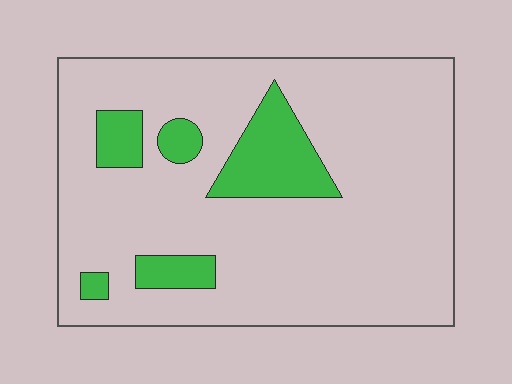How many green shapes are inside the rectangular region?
5.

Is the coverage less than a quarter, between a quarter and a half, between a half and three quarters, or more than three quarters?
Less than a quarter.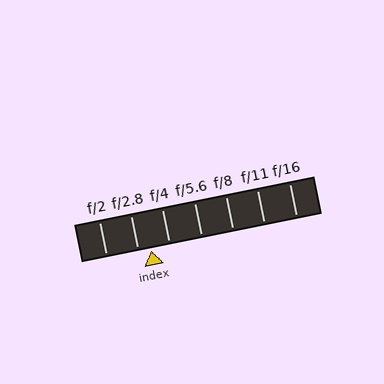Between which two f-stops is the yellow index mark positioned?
The index mark is between f/2.8 and f/4.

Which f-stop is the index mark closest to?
The index mark is closest to f/2.8.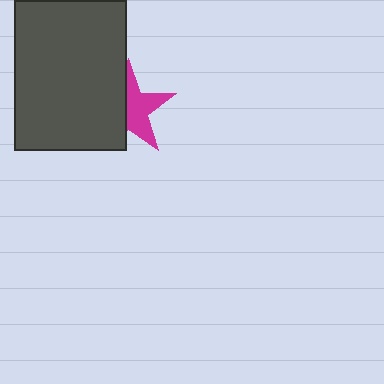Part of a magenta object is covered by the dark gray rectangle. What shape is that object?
It is a star.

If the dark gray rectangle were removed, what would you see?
You would see the complete magenta star.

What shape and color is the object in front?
The object in front is a dark gray rectangle.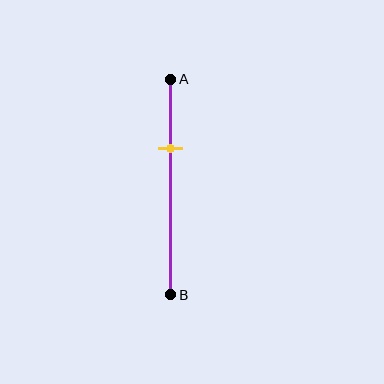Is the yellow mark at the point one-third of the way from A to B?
Yes, the mark is approximately at the one-third point.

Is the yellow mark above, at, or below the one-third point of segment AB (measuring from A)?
The yellow mark is approximately at the one-third point of segment AB.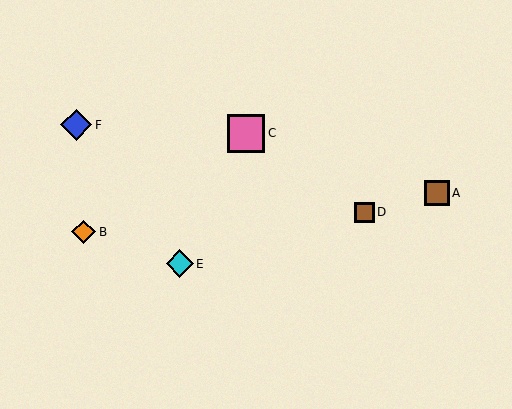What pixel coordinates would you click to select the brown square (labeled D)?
Click at (364, 212) to select the brown square D.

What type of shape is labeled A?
Shape A is a brown square.